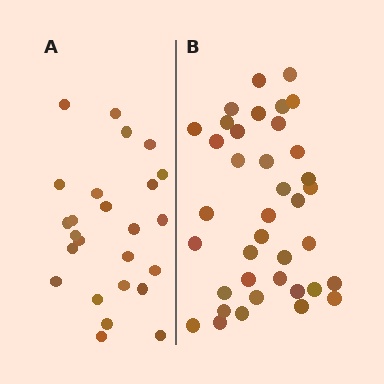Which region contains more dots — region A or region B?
Region B (the right region) has more dots.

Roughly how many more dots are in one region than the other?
Region B has approximately 15 more dots than region A.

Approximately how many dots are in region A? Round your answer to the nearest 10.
About 20 dots. (The exact count is 25, which rounds to 20.)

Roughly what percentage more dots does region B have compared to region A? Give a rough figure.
About 50% more.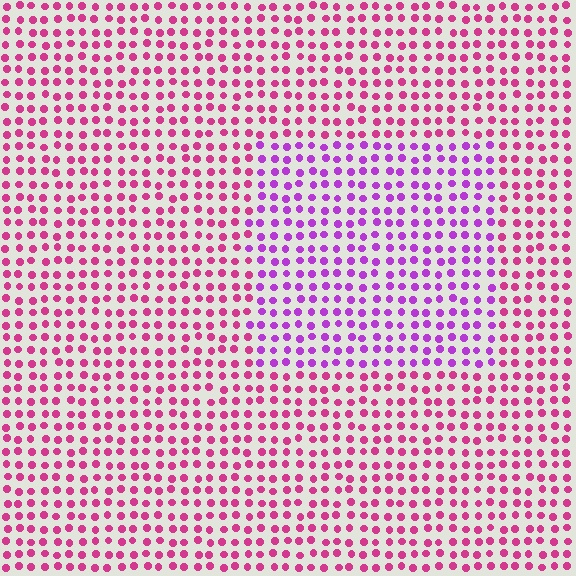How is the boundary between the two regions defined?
The boundary is defined purely by a slight shift in hue (about 38 degrees). Spacing, size, and orientation are identical on both sides.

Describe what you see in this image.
The image is filled with small magenta elements in a uniform arrangement. A rectangle-shaped region is visible where the elements are tinted to a slightly different hue, forming a subtle color boundary.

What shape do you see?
I see a rectangle.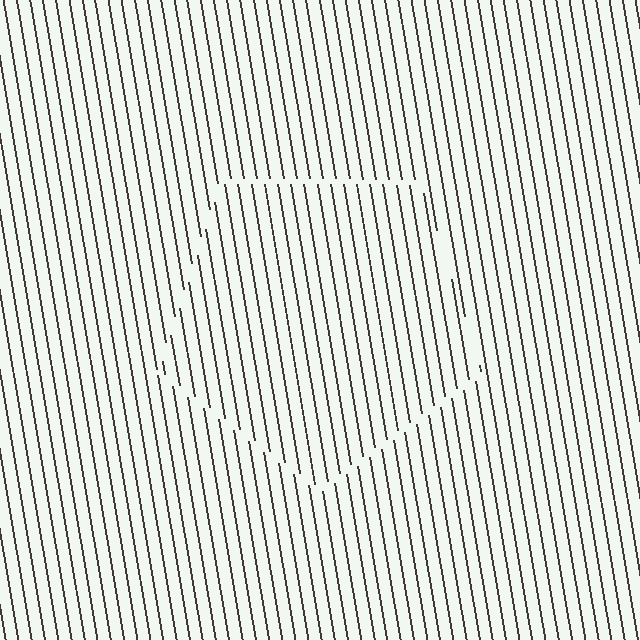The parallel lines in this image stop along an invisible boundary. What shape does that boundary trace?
An illusory pentagon. The interior of the shape contains the same grating, shifted by half a period — the contour is defined by the phase discontinuity where line-ends from the inner and outer gratings abut.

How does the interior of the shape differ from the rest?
The interior of the shape contains the same grating, shifted by half a period — the contour is defined by the phase discontinuity where line-ends from the inner and outer gratings abut.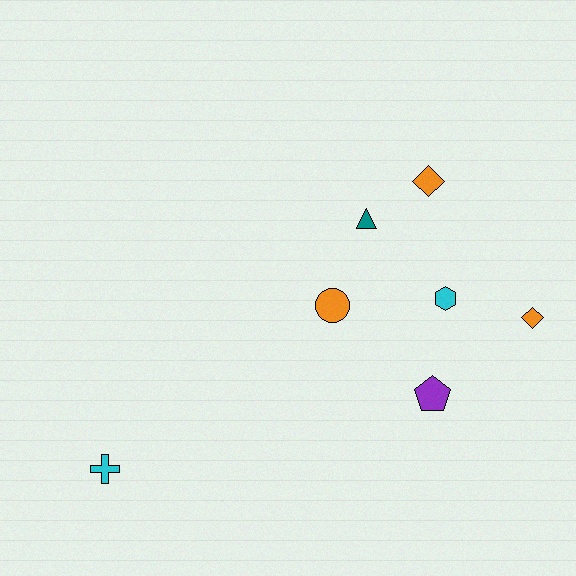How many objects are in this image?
There are 7 objects.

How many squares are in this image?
There are no squares.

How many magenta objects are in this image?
There are no magenta objects.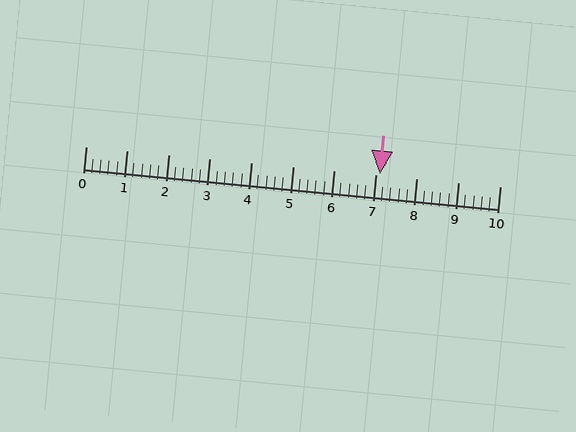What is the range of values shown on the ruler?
The ruler shows values from 0 to 10.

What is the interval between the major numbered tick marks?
The major tick marks are spaced 1 units apart.